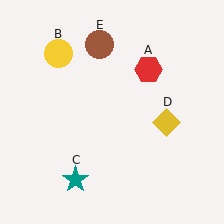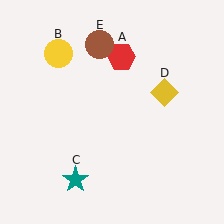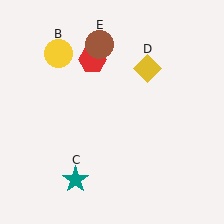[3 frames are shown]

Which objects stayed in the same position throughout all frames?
Yellow circle (object B) and teal star (object C) and brown circle (object E) remained stationary.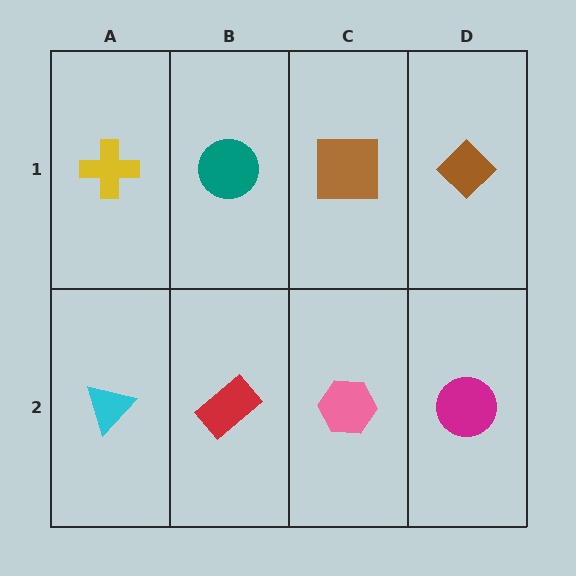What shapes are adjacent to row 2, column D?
A brown diamond (row 1, column D), a pink hexagon (row 2, column C).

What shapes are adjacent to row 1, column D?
A magenta circle (row 2, column D), a brown square (row 1, column C).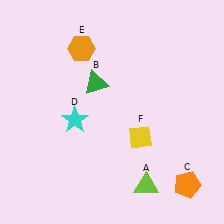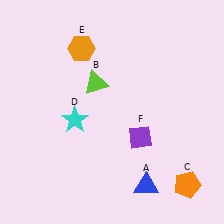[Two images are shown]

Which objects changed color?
A changed from lime to blue. B changed from green to lime. F changed from yellow to purple.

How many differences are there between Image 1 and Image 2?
There are 3 differences between the two images.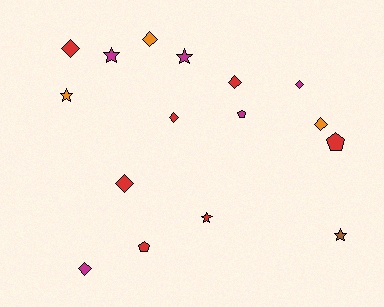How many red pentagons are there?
There are 2 red pentagons.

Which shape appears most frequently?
Diamond, with 8 objects.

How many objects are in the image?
There are 16 objects.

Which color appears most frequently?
Red, with 7 objects.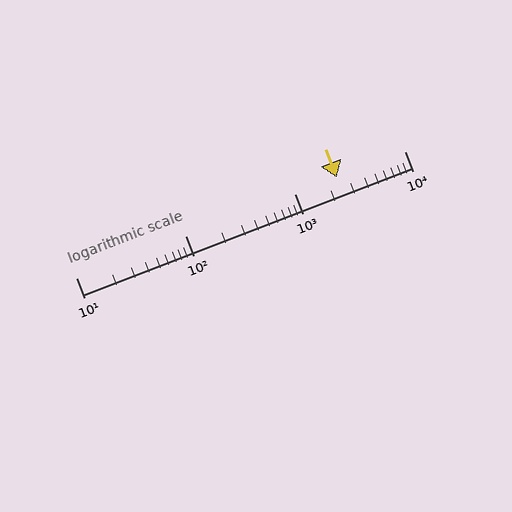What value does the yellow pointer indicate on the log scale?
The pointer indicates approximately 2400.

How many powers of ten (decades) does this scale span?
The scale spans 3 decades, from 10 to 10000.